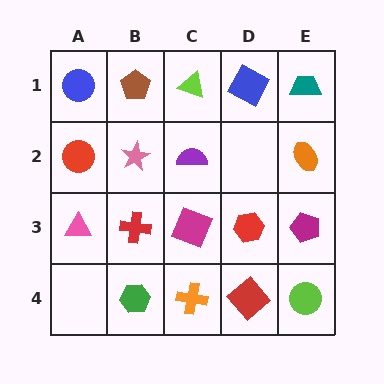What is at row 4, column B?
A green hexagon.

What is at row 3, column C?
A magenta square.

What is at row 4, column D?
A red diamond.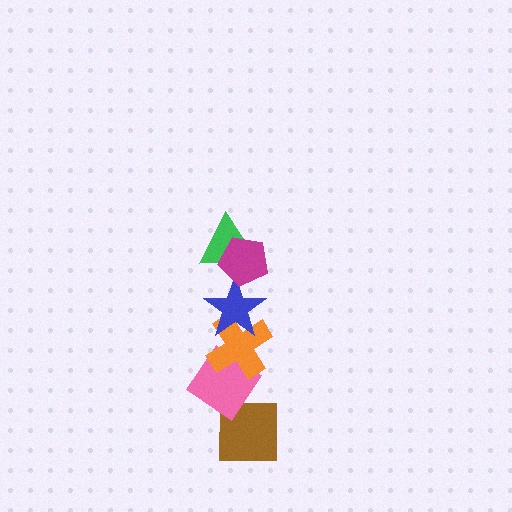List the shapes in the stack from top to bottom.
From top to bottom: the magenta pentagon, the green triangle, the blue star, the orange cross, the pink diamond, the brown square.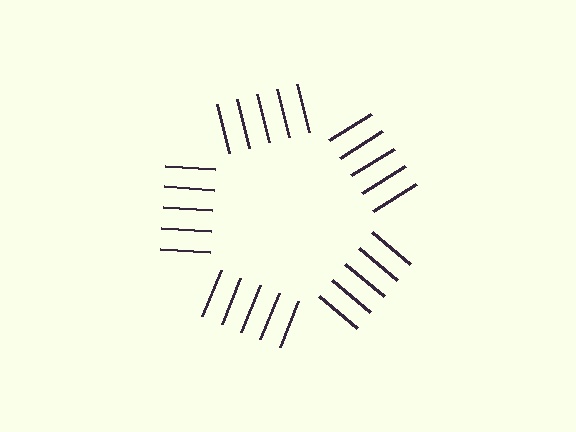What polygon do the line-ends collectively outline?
An illusory pentagon — the line segments terminate on its edges but no continuous stroke is drawn.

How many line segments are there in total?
25 — 5 along each of the 5 edges.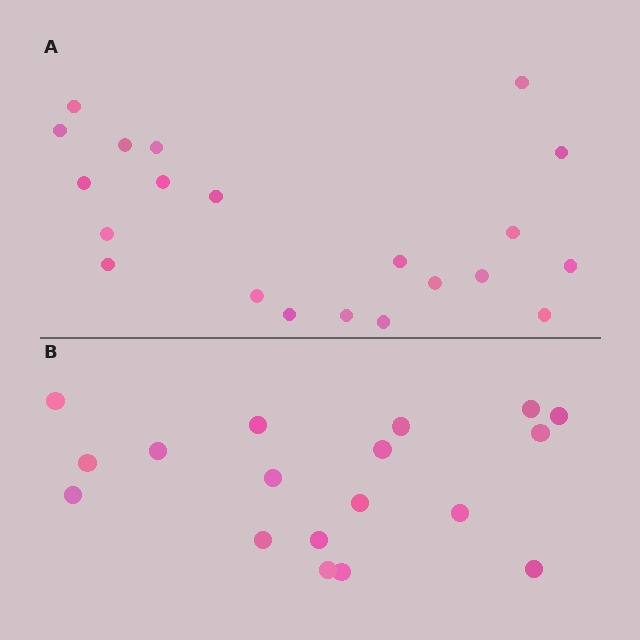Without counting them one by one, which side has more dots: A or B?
Region A (the top region) has more dots.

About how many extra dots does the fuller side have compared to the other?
Region A has just a few more — roughly 2 or 3 more dots than region B.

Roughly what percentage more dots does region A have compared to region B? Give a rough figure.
About 15% more.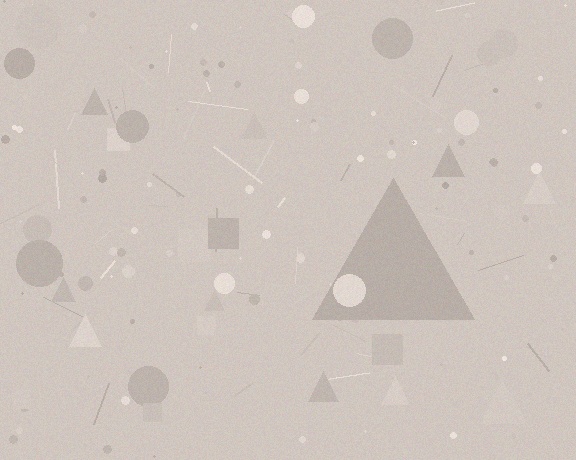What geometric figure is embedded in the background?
A triangle is embedded in the background.